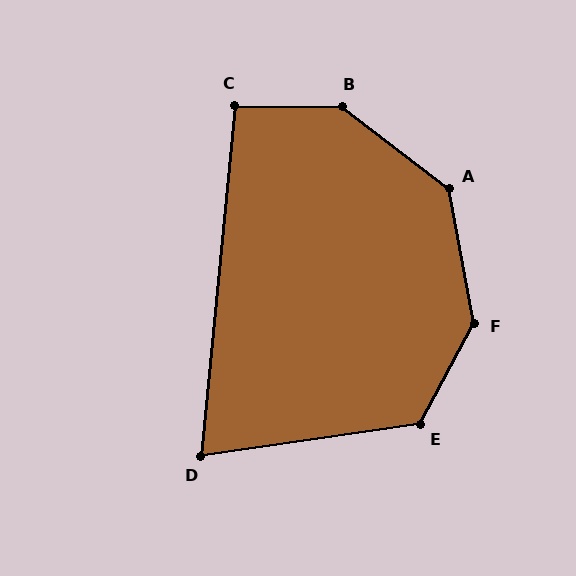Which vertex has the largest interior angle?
B, at approximately 143 degrees.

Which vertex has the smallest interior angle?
D, at approximately 76 degrees.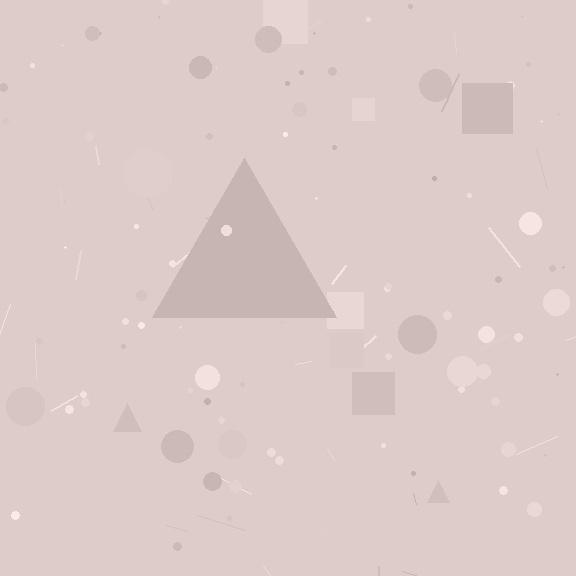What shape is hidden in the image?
A triangle is hidden in the image.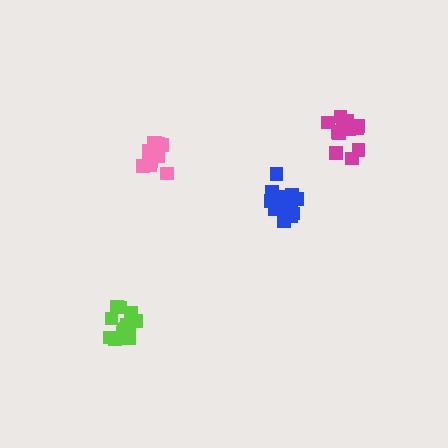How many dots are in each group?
Group 1: 15 dots, Group 2: 14 dots, Group 3: 13 dots, Group 4: 11 dots (53 total).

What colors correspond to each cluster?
The clusters are colored: blue, lime, magenta, pink.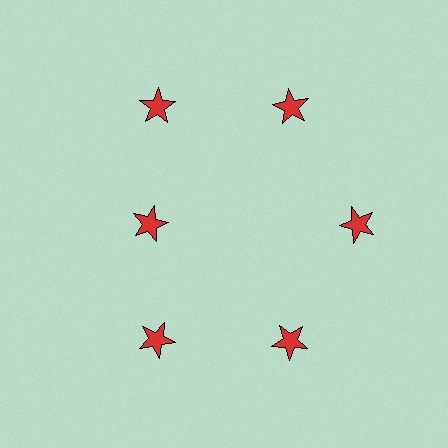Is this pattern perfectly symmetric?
No. The 6 red stars are arranged in a ring, but one element near the 9 o'clock position is pulled inward toward the center, breaking the 6-fold rotational symmetry.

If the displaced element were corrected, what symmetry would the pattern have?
It would have 6-fold rotational symmetry — the pattern would map onto itself every 60 degrees.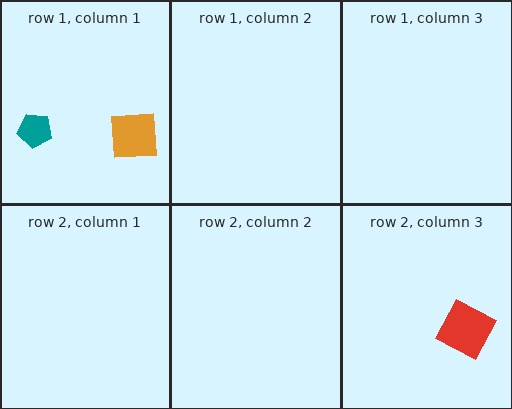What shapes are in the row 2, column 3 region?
The red square.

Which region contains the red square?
The row 2, column 3 region.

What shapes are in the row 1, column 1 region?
The orange square, the teal pentagon.